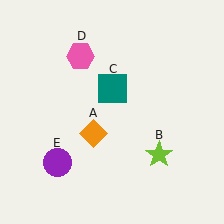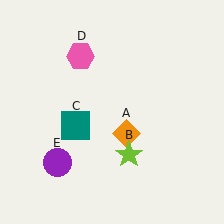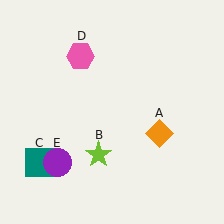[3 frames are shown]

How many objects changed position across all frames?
3 objects changed position: orange diamond (object A), lime star (object B), teal square (object C).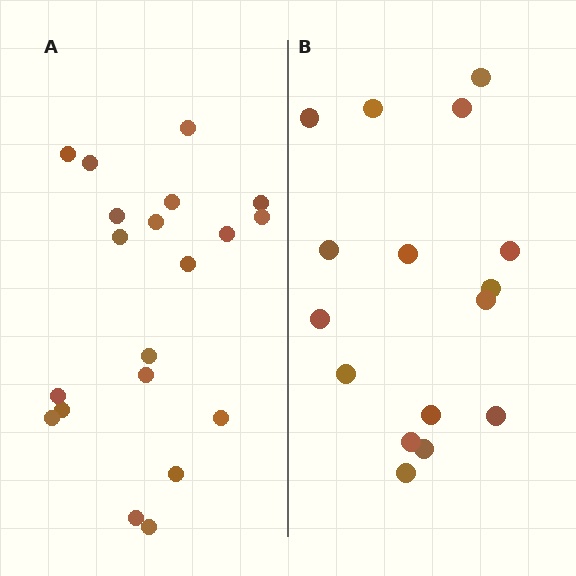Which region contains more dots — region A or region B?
Region A (the left region) has more dots.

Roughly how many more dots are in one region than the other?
Region A has about 4 more dots than region B.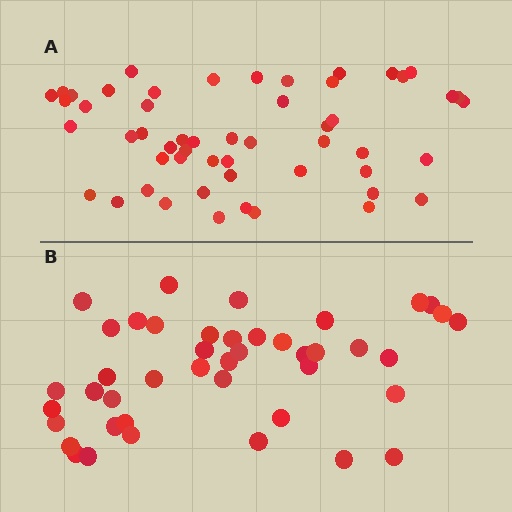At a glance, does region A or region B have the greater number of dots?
Region A (the top region) has more dots.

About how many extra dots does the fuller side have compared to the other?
Region A has roughly 10 or so more dots than region B.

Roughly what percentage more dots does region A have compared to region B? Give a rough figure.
About 25% more.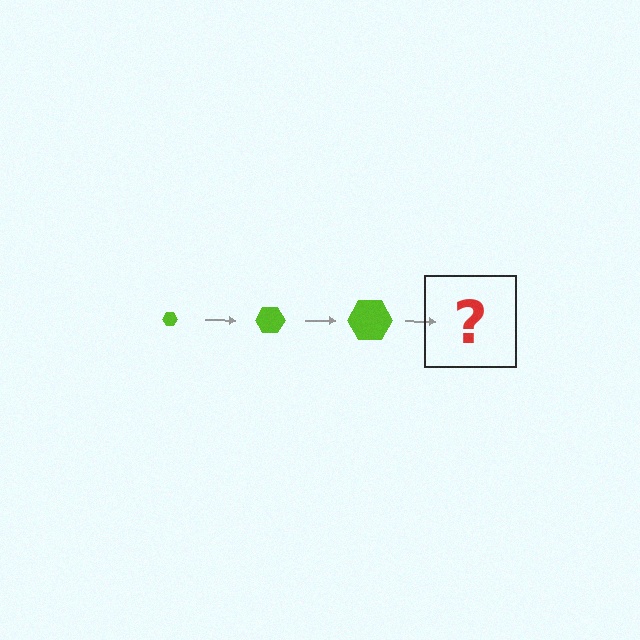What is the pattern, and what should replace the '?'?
The pattern is that the hexagon gets progressively larger each step. The '?' should be a lime hexagon, larger than the previous one.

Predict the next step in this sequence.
The next step is a lime hexagon, larger than the previous one.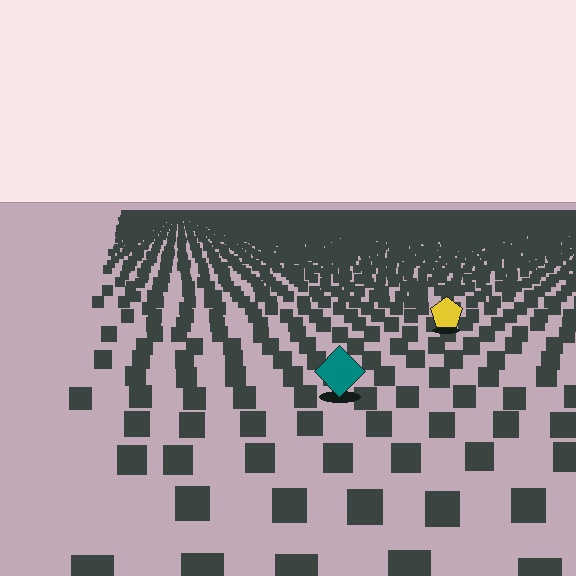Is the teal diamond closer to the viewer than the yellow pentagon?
Yes. The teal diamond is closer — you can tell from the texture gradient: the ground texture is coarser near it.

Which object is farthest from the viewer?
The yellow pentagon is farthest from the viewer. It appears smaller and the ground texture around it is denser.